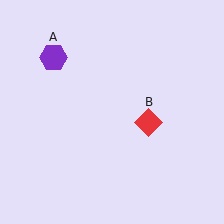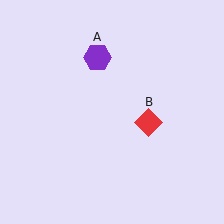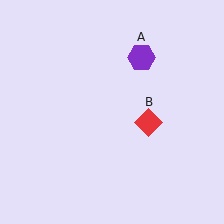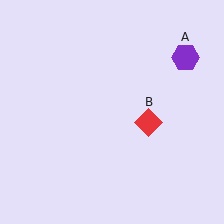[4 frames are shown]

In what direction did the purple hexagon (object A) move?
The purple hexagon (object A) moved right.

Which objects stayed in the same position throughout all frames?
Red diamond (object B) remained stationary.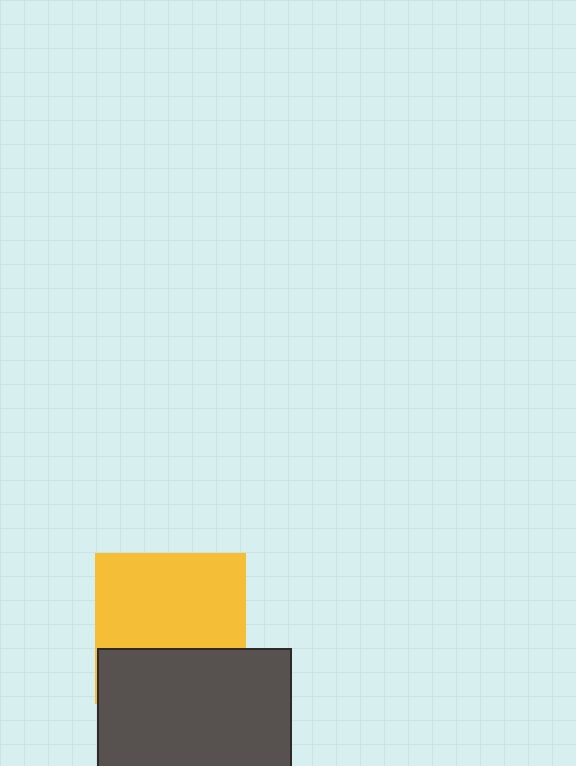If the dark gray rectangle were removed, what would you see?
You would see the complete yellow square.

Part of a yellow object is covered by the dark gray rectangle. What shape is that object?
It is a square.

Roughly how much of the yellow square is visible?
About half of it is visible (roughly 63%).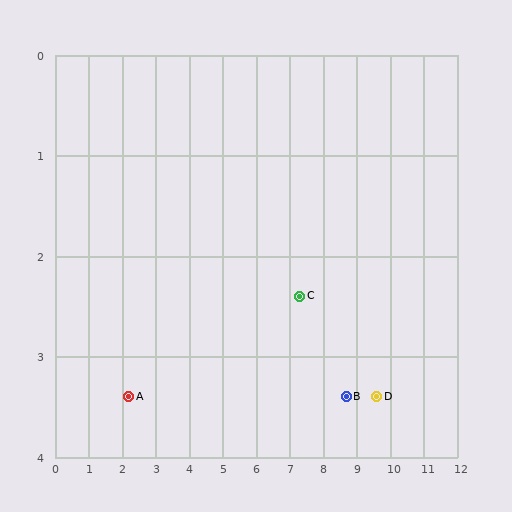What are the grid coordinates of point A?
Point A is at approximately (2.2, 3.4).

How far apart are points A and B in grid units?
Points A and B are about 6.5 grid units apart.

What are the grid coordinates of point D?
Point D is at approximately (9.6, 3.4).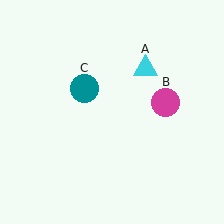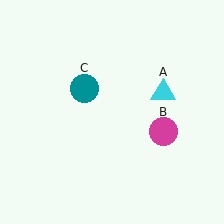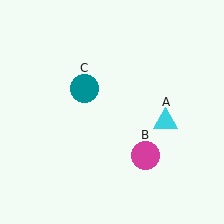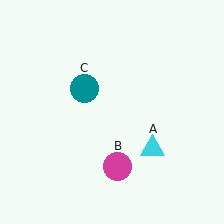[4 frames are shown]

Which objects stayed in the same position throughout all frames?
Teal circle (object C) remained stationary.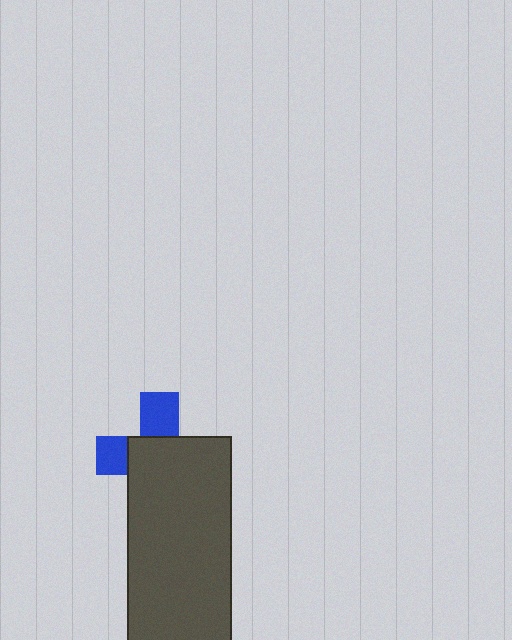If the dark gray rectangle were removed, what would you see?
You would see the complete blue cross.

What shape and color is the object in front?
The object in front is a dark gray rectangle.